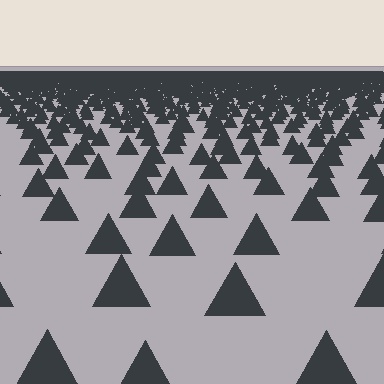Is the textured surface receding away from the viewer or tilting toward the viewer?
The surface is receding away from the viewer. Texture elements get smaller and denser toward the top.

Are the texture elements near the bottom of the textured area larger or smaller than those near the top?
Larger. Near the bottom, elements are closer to the viewer and appear at a bigger on-screen size.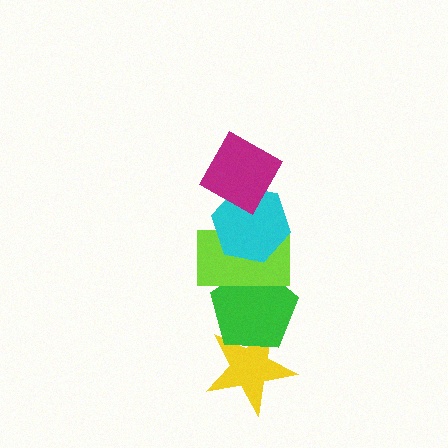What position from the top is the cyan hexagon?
The cyan hexagon is 2nd from the top.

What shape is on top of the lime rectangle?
The cyan hexagon is on top of the lime rectangle.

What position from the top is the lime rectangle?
The lime rectangle is 3rd from the top.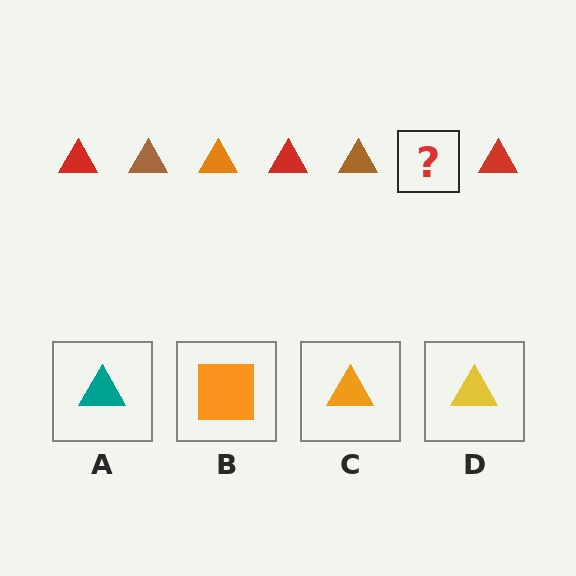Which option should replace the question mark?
Option C.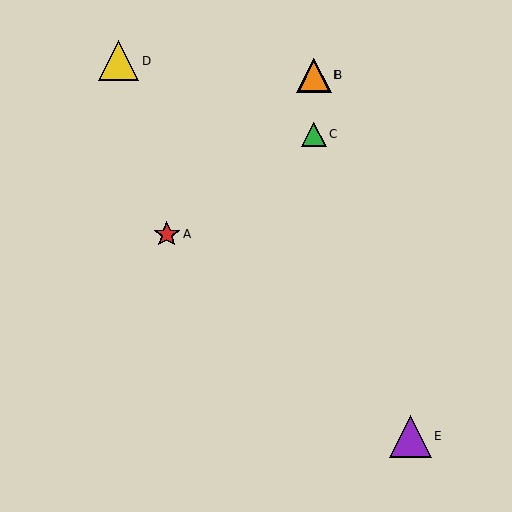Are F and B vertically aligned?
Yes, both are at x≈314.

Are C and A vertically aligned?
No, C is at x≈314 and A is at x≈167.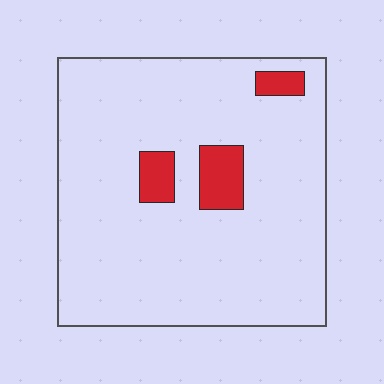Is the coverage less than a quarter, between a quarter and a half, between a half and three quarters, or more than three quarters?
Less than a quarter.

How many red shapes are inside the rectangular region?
3.